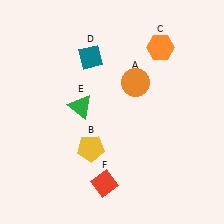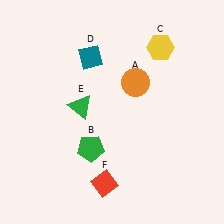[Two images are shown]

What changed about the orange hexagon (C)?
In Image 1, C is orange. In Image 2, it changed to yellow.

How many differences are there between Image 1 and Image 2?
There are 2 differences between the two images.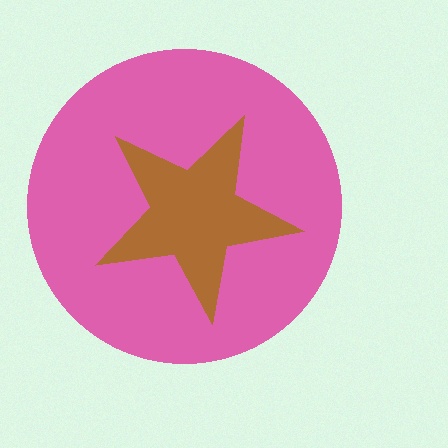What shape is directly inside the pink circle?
The brown star.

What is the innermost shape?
The brown star.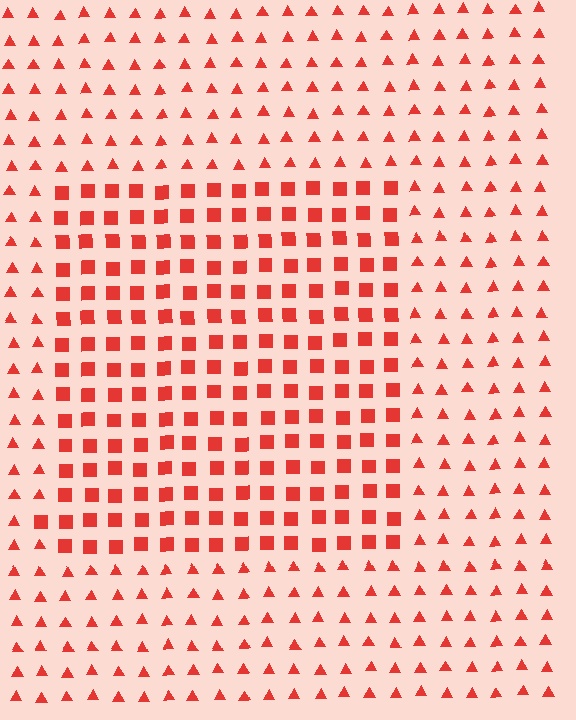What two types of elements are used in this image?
The image uses squares inside the rectangle region and triangles outside it.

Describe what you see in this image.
The image is filled with small red elements arranged in a uniform grid. A rectangle-shaped region contains squares, while the surrounding area contains triangles. The boundary is defined purely by the change in element shape.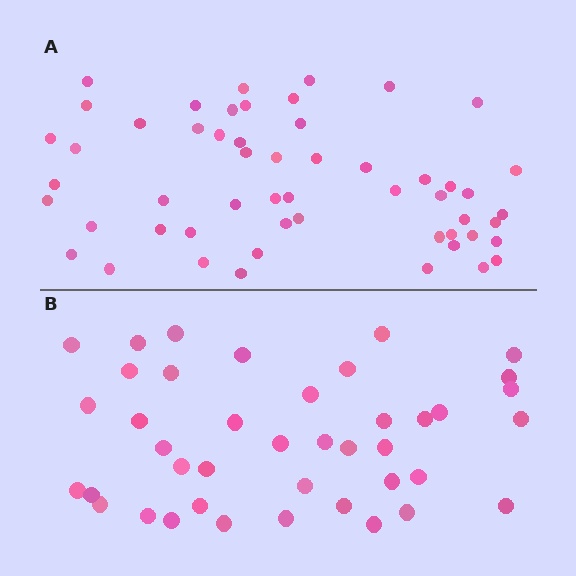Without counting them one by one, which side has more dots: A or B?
Region A (the top region) has more dots.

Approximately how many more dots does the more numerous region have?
Region A has approximately 15 more dots than region B.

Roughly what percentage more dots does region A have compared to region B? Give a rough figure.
About 30% more.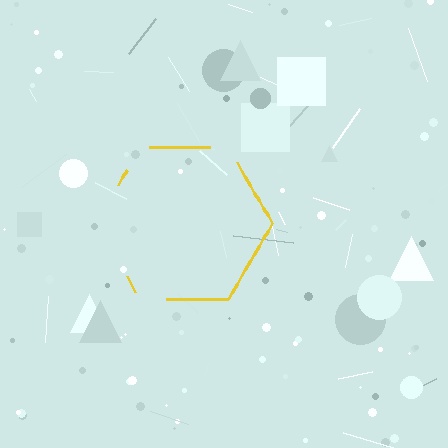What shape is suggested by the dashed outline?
The dashed outline suggests a hexagon.